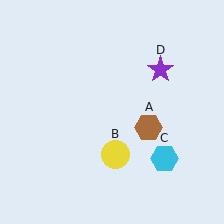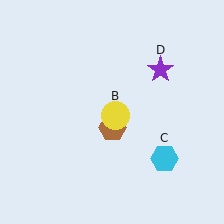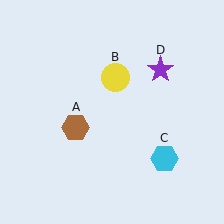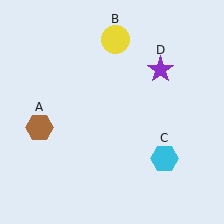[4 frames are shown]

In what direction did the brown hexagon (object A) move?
The brown hexagon (object A) moved left.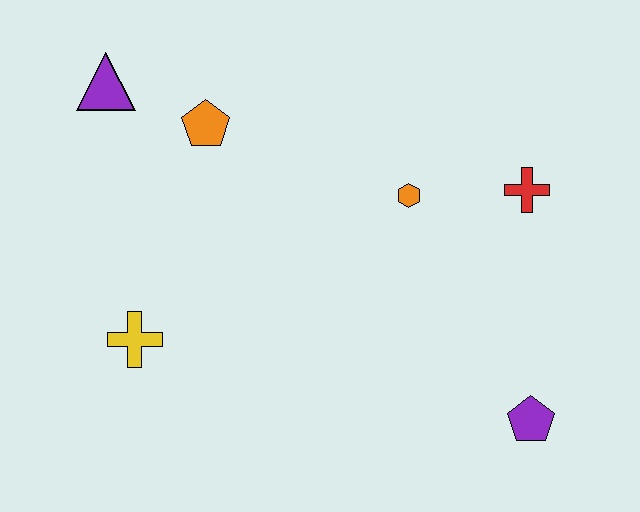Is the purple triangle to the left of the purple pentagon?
Yes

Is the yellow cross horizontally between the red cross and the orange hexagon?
No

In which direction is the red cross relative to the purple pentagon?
The red cross is above the purple pentagon.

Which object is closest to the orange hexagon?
The red cross is closest to the orange hexagon.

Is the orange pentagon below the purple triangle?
Yes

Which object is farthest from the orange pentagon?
The purple pentagon is farthest from the orange pentagon.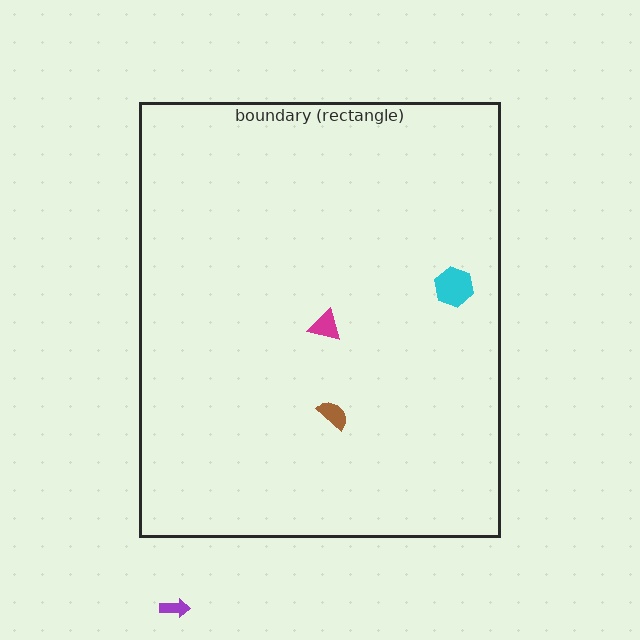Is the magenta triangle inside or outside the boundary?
Inside.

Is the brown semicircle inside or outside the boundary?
Inside.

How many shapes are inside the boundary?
3 inside, 1 outside.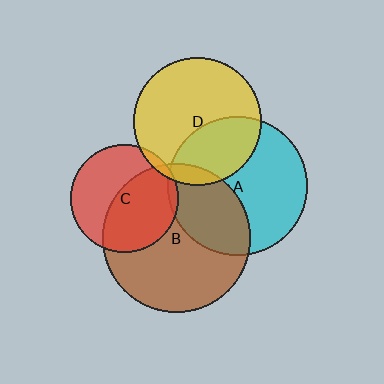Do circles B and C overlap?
Yes.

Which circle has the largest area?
Circle B (brown).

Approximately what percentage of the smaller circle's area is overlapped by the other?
Approximately 50%.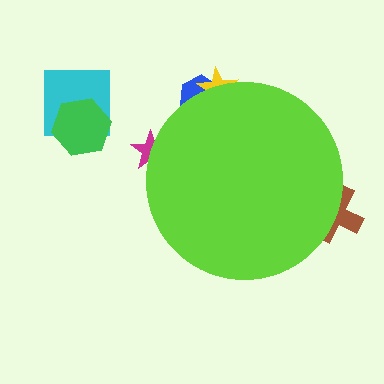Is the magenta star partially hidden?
Yes, the magenta star is partially hidden behind the lime circle.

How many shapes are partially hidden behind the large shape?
4 shapes are partially hidden.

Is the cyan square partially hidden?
No, the cyan square is fully visible.